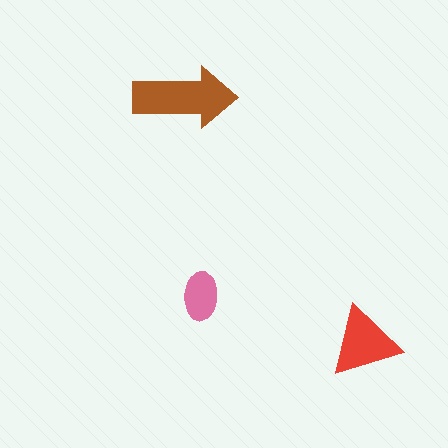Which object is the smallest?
The pink ellipse.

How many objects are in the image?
There are 3 objects in the image.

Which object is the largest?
The brown arrow.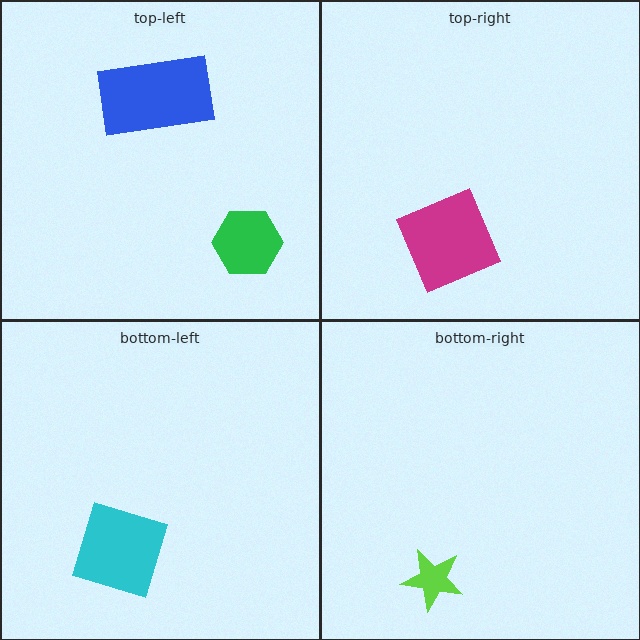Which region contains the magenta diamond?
The top-right region.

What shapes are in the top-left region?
The green hexagon, the blue rectangle.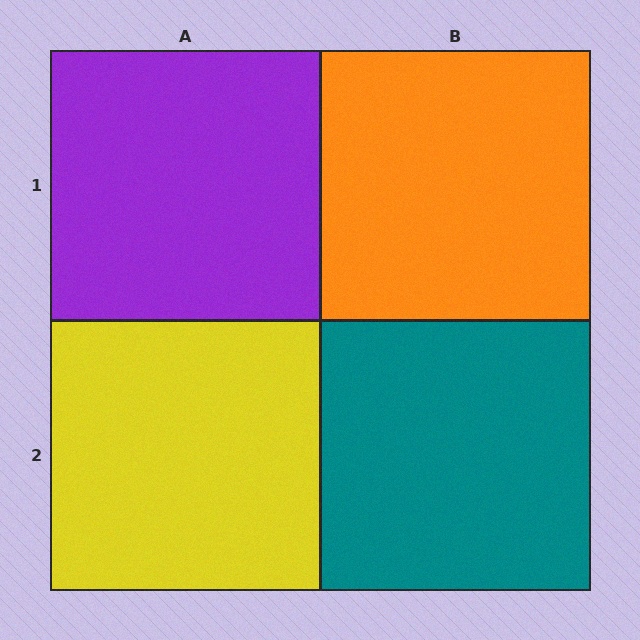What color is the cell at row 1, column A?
Purple.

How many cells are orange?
1 cell is orange.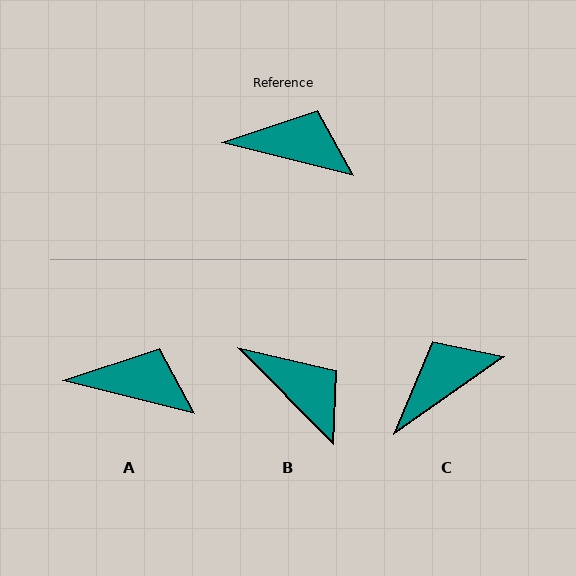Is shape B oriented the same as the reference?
No, it is off by about 31 degrees.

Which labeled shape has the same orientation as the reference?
A.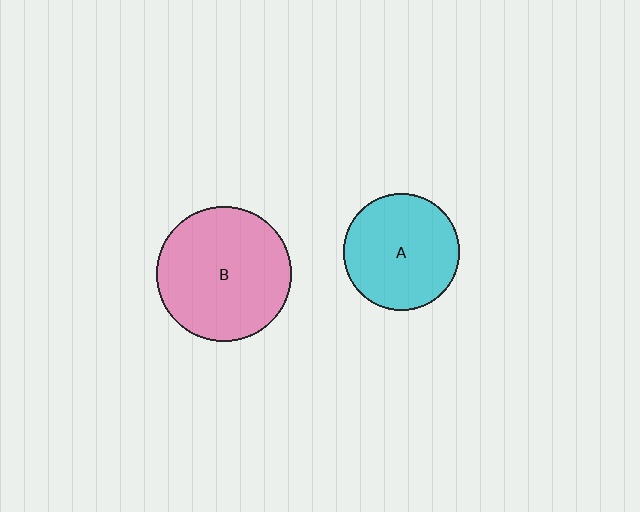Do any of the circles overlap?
No, none of the circles overlap.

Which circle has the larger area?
Circle B (pink).